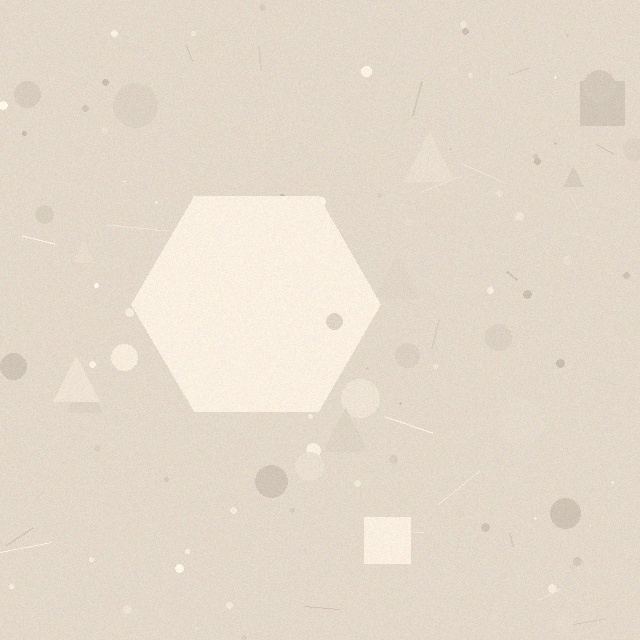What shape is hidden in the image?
A hexagon is hidden in the image.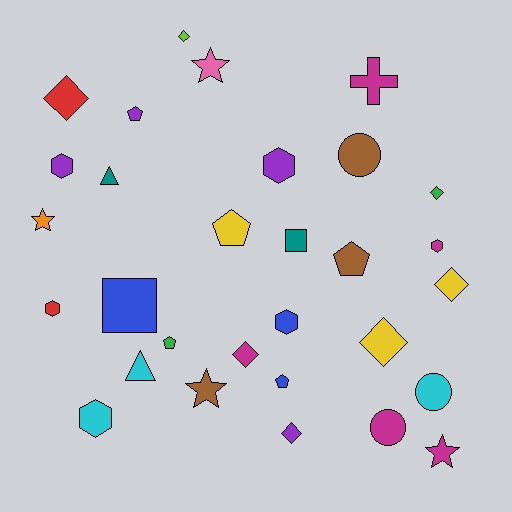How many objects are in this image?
There are 30 objects.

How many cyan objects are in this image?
There are 3 cyan objects.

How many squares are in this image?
There are 2 squares.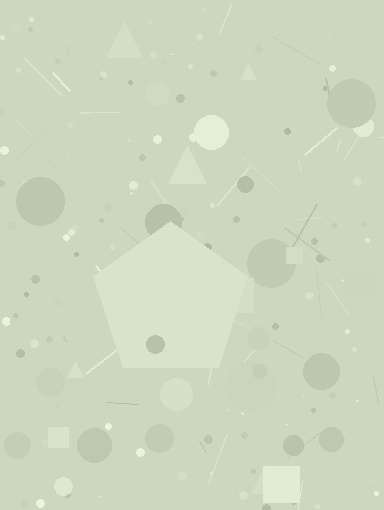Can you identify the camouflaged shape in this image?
The camouflaged shape is a pentagon.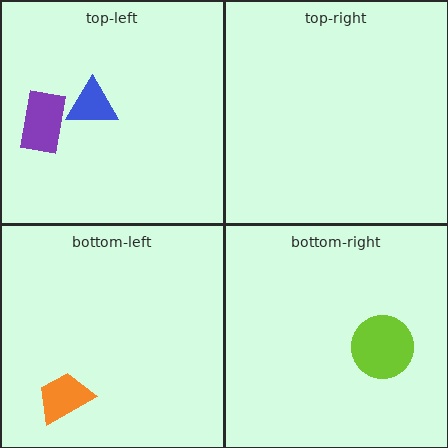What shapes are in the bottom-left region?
The orange trapezoid.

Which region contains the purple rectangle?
The top-left region.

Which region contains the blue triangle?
The top-left region.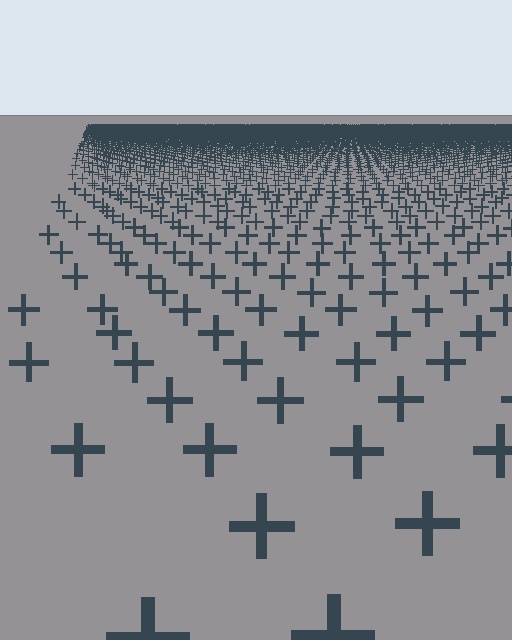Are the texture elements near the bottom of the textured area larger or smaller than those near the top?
Larger. Near the bottom, elements are closer to the viewer and appear at a bigger on-screen size.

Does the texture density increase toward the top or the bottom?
Density increases toward the top.